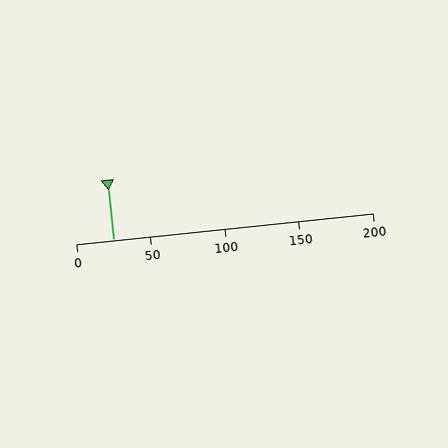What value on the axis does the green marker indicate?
The marker indicates approximately 25.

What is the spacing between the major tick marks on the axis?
The major ticks are spaced 50 apart.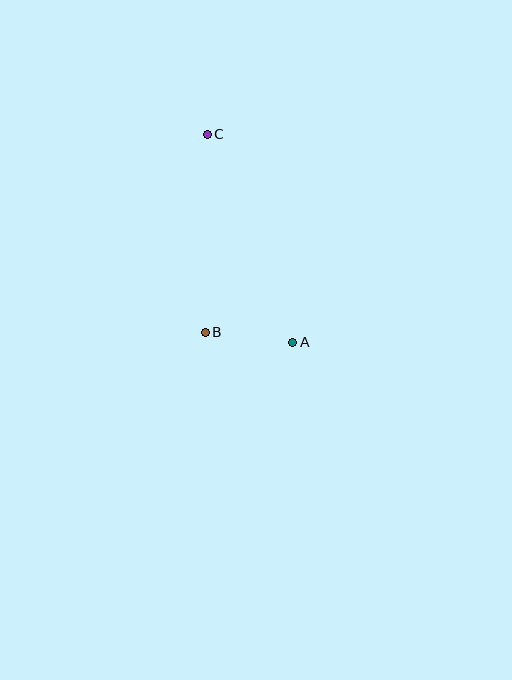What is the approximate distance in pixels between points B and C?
The distance between B and C is approximately 198 pixels.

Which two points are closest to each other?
Points A and B are closest to each other.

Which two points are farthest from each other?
Points A and C are farthest from each other.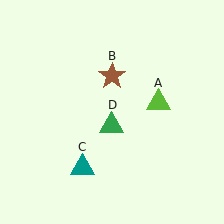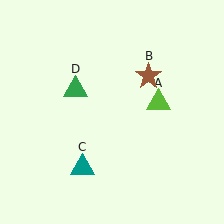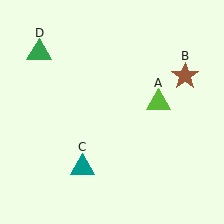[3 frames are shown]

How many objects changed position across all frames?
2 objects changed position: brown star (object B), green triangle (object D).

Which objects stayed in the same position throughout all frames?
Lime triangle (object A) and teal triangle (object C) remained stationary.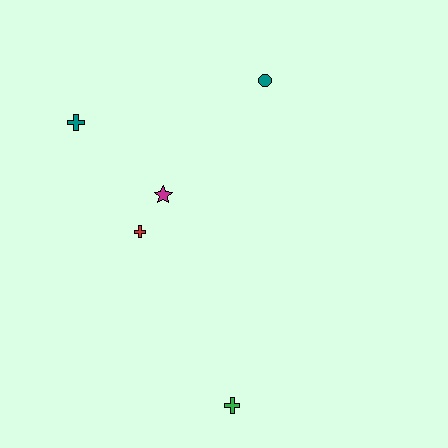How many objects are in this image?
There are 5 objects.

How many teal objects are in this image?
There are 2 teal objects.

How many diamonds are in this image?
There are no diamonds.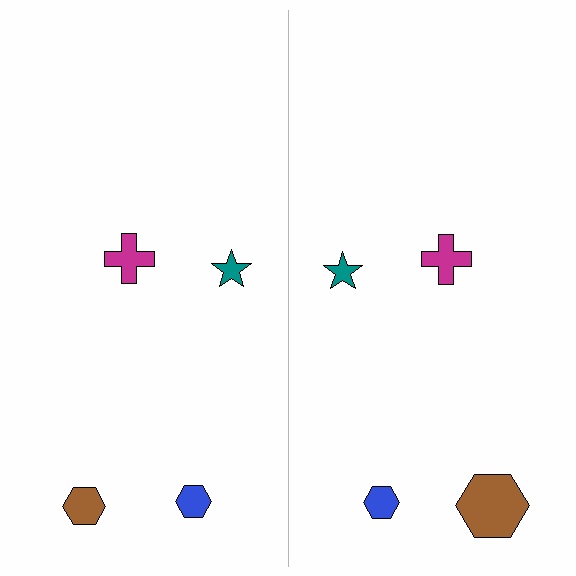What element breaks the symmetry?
The brown hexagon on the right side has a different size than its mirror counterpart.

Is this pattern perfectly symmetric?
No, the pattern is not perfectly symmetric. The brown hexagon on the right side has a different size than its mirror counterpart.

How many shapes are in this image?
There are 8 shapes in this image.